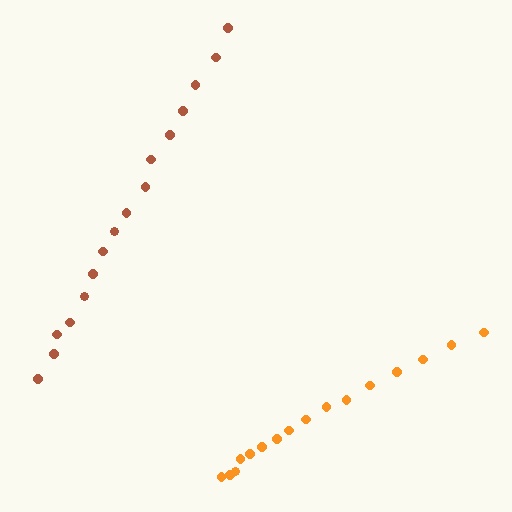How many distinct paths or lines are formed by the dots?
There are 2 distinct paths.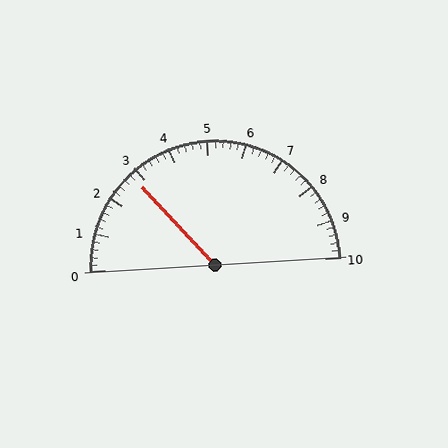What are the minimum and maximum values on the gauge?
The gauge ranges from 0 to 10.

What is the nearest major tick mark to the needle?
The nearest major tick mark is 3.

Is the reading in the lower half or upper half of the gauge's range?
The reading is in the lower half of the range (0 to 10).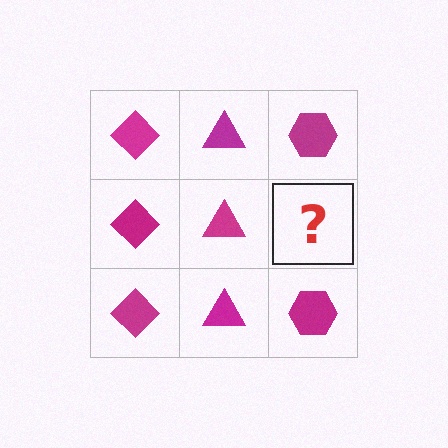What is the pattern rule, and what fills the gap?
The rule is that each column has a consistent shape. The gap should be filled with a magenta hexagon.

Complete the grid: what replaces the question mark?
The question mark should be replaced with a magenta hexagon.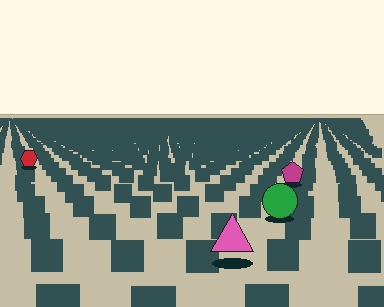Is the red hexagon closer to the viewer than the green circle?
No. The green circle is closer — you can tell from the texture gradient: the ground texture is coarser near it.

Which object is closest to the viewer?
The pink triangle is closest. The texture marks near it are larger and more spread out.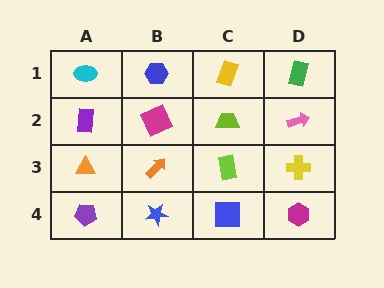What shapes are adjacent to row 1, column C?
A lime trapezoid (row 2, column C), a blue hexagon (row 1, column B), a green rectangle (row 1, column D).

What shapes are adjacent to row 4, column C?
A lime rectangle (row 3, column C), a blue star (row 4, column B), a magenta hexagon (row 4, column D).